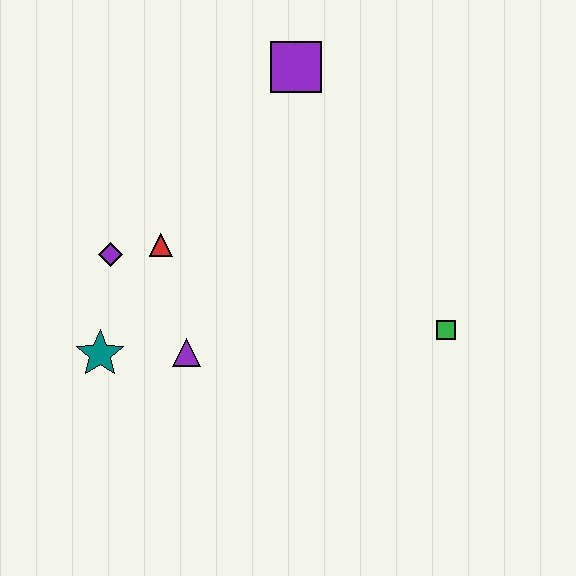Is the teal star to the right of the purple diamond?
No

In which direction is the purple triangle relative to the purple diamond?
The purple triangle is below the purple diamond.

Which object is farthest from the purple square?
The teal star is farthest from the purple square.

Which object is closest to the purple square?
The red triangle is closest to the purple square.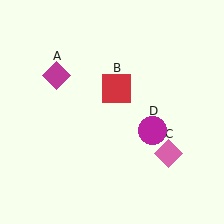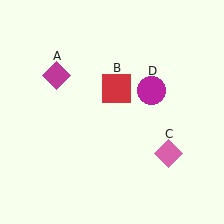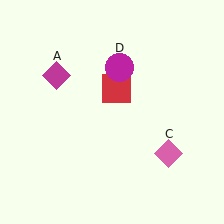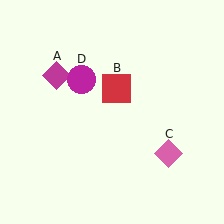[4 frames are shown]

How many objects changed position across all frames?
1 object changed position: magenta circle (object D).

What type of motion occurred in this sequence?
The magenta circle (object D) rotated counterclockwise around the center of the scene.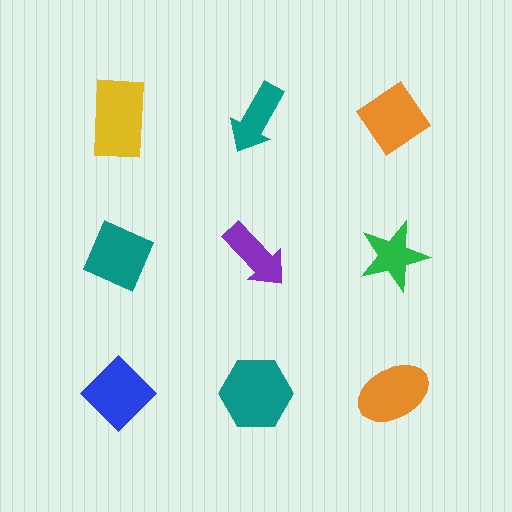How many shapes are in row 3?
3 shapes.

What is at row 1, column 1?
A yellow rectangle.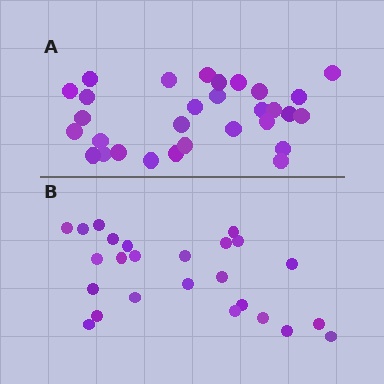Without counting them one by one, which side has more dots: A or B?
Region A (the top region) has more dots.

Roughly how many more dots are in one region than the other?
Region A has about 5 more dots than region B.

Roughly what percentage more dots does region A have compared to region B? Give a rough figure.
About 20% more.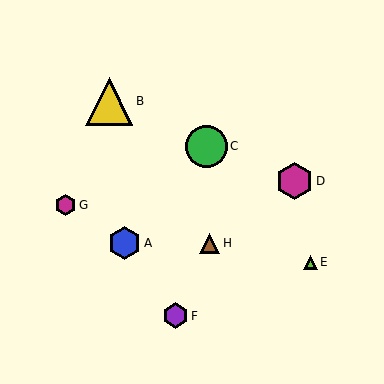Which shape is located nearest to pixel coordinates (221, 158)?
The green circle (labeled C) at (206, 146) is nearest to that location.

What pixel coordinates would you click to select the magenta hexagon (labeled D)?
Click at (294, 181) to select the magenta hexagon D.